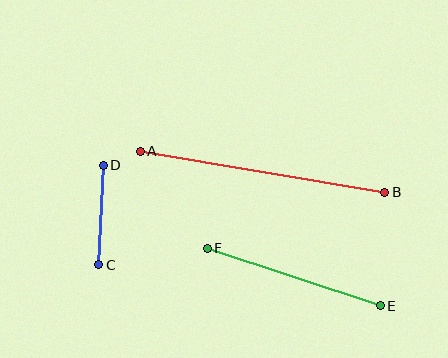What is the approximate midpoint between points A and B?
The midpoint is at approximately (263, 172) pixels.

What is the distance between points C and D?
The distance is approximately 100 pixels.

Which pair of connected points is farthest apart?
Points A and B are farthest apart.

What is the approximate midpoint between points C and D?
The midpoint is at approximately (101, 215) pixels.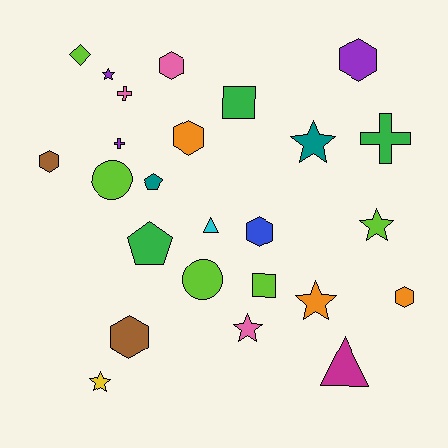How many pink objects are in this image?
There are 3 pink objects.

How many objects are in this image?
There are 25 objects.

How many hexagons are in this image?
There are 7 hexagons.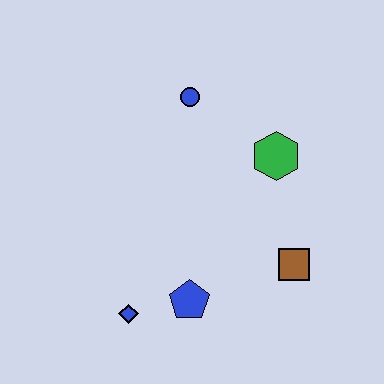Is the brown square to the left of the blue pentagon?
No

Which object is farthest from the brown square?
The blue circle is farthest from the brown square.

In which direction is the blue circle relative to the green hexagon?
The blue circle is to the left of the green hexagon.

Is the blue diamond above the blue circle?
No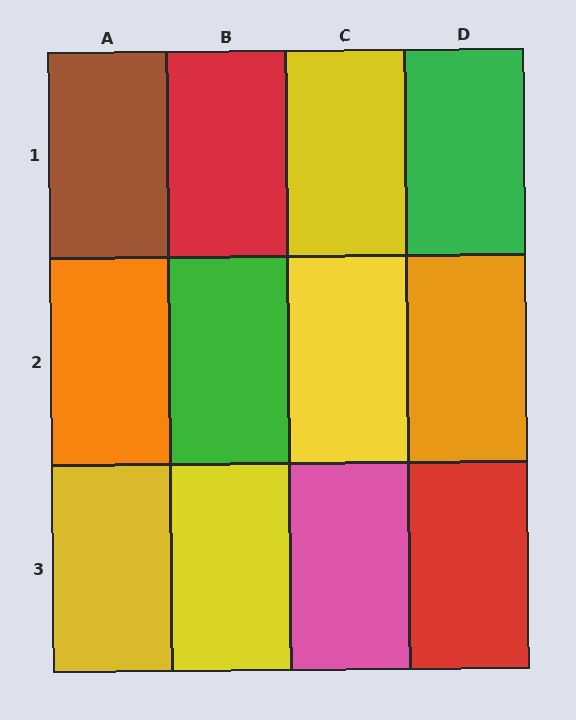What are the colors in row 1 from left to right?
Brown, red, yellow, green.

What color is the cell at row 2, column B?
Green.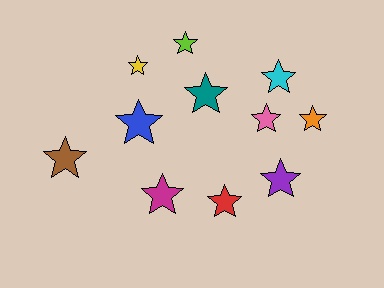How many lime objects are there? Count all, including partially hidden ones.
There is 1 lime object.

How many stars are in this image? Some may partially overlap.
There are 11 stars.